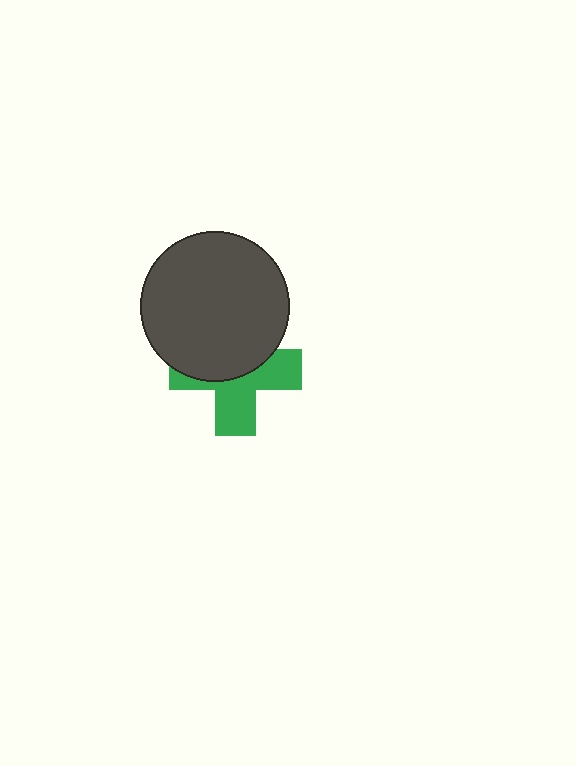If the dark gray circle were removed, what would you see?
You would see the complete green cross.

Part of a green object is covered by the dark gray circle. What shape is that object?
It is a cross.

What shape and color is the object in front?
The object in front is a dark gray circle.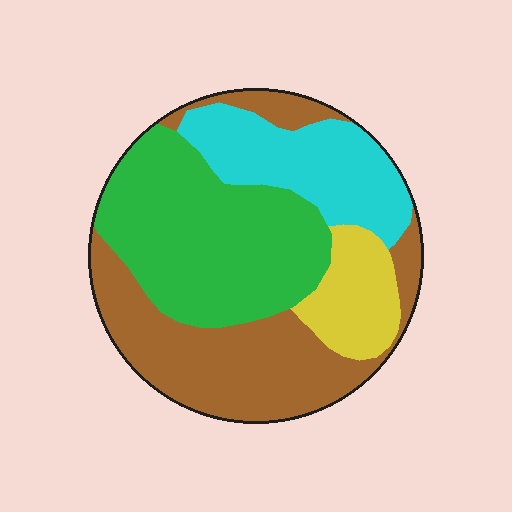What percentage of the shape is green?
Green takes up between a quarter and a half of the shape.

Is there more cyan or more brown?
Brown.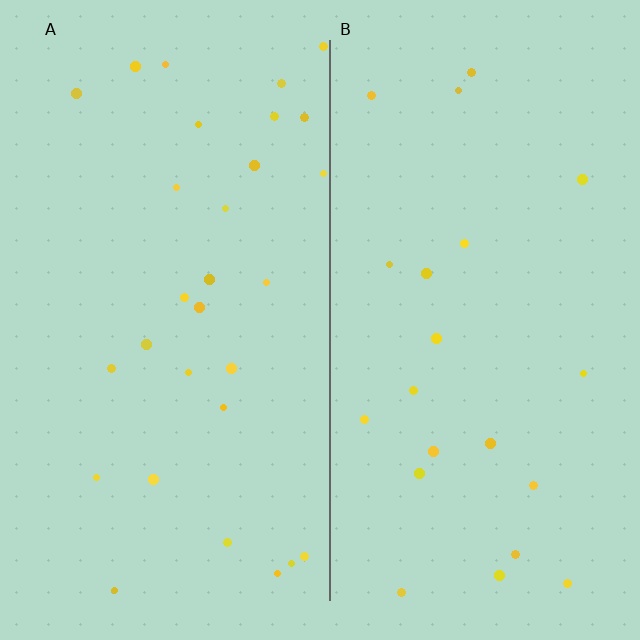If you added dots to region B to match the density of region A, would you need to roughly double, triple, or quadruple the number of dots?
Approximately double.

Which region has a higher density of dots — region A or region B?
A (the left).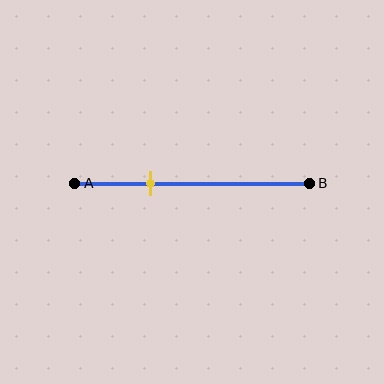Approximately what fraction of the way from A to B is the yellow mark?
The yellow mark is approximately 30% of the way from A to B.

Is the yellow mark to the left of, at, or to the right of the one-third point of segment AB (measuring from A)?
The yellow mark is approximately at the one-third point of segment AB.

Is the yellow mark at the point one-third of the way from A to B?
Yes, the mark is approximately at the one-third point.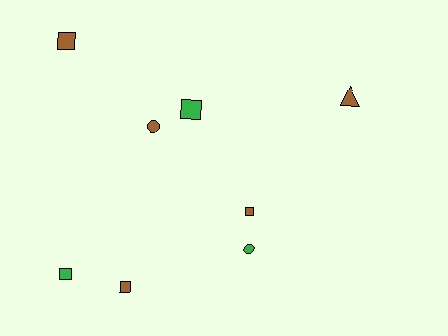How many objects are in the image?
There are 8 objects.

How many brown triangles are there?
There is 1 brown triangle.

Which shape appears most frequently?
Square, with 5 objects.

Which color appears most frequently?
Brown, with 5 objects.